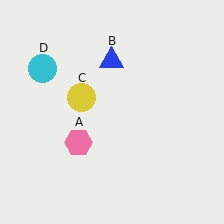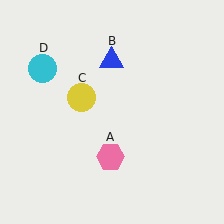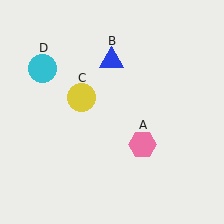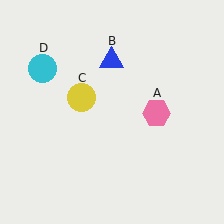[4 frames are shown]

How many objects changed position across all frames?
1 object changed position: pink hexagon (object A).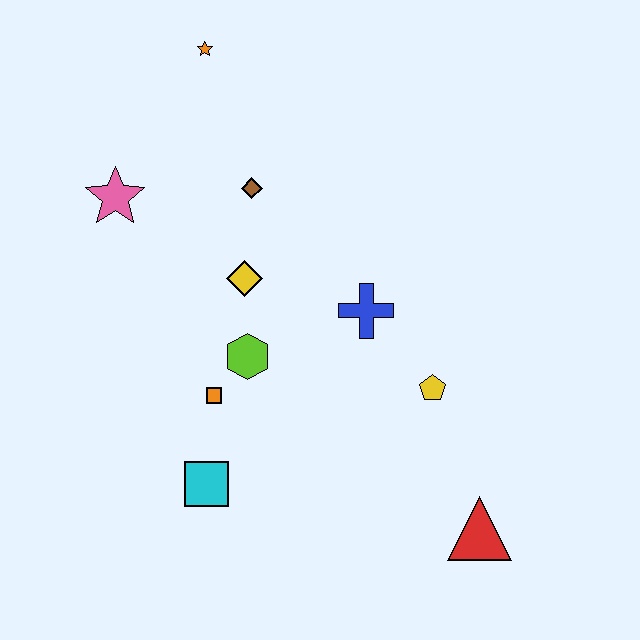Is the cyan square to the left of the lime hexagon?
Yes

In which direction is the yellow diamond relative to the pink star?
The yellow diamond is to the right of the pink star.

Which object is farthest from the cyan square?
The orange star is farthest from the cyan square.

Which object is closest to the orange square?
The lime hexagon is closest to the orange square.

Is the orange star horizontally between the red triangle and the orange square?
No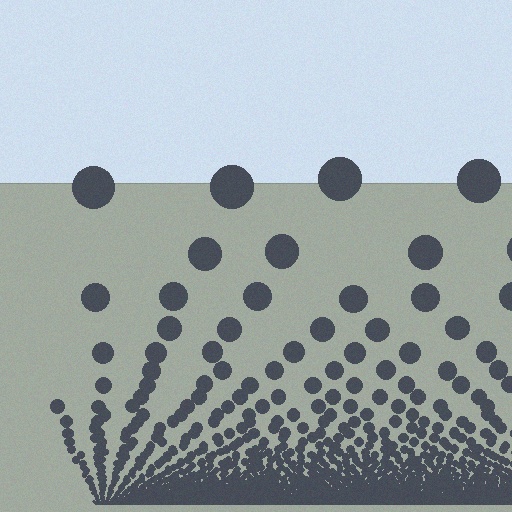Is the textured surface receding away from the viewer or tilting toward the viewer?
The surface appears to tilt toward the viewer. Texture elements get larger and sparser toward the top.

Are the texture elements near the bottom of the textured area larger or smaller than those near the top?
Smaller. The gradient is inverted — elements near the bottom are smaller and denser.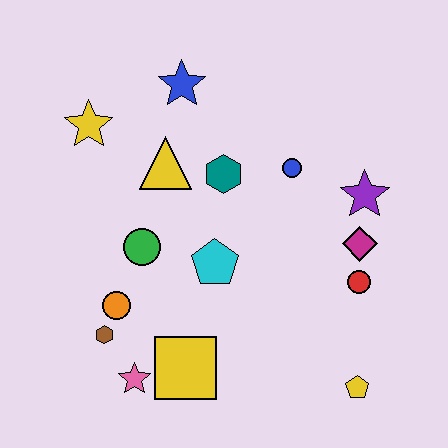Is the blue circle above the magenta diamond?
Yes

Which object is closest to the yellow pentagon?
The red circle is closest to the yellow pentagon.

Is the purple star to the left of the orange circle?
No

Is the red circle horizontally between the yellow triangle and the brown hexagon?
No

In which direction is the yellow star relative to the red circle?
The yellow star is to the left of the red circle.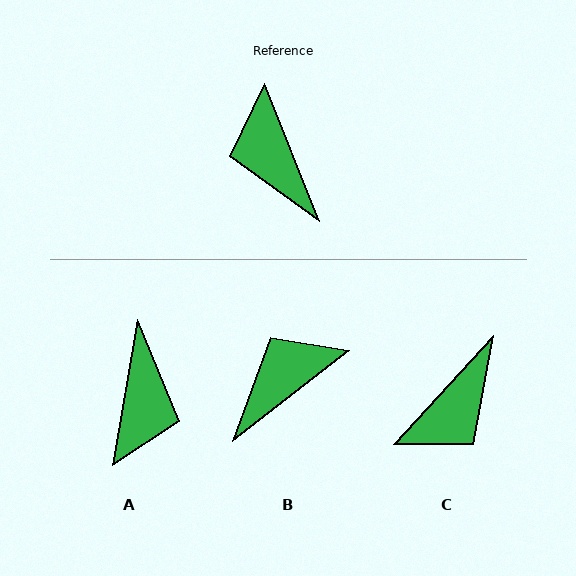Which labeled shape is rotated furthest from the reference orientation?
A, about 149 degrees away.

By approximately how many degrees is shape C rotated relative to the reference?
Approximately 116 degrees counter-clockwise.